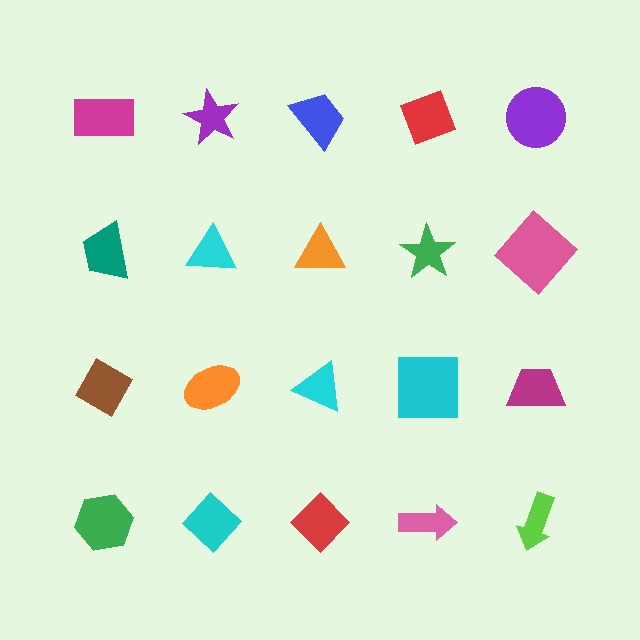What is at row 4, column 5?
A lime arrow.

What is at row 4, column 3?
A red diamond.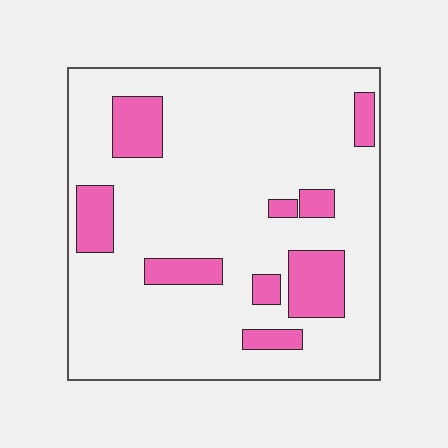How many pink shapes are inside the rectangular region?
9.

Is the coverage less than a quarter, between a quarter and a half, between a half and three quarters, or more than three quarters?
Less than a quarter.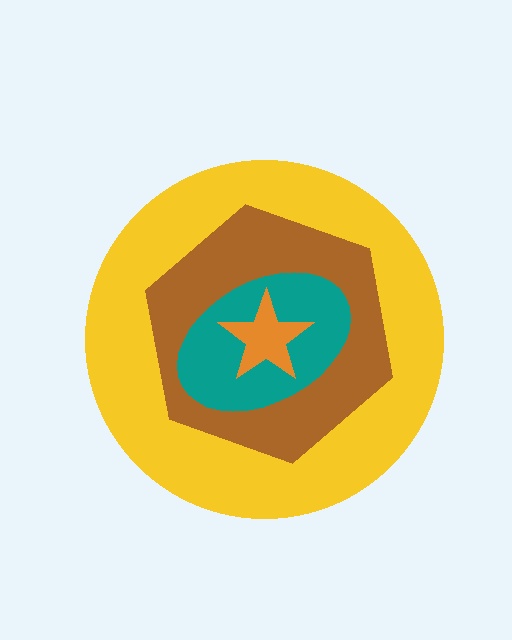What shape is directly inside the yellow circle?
The brown hexagon.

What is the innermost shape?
The orange star.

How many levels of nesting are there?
4.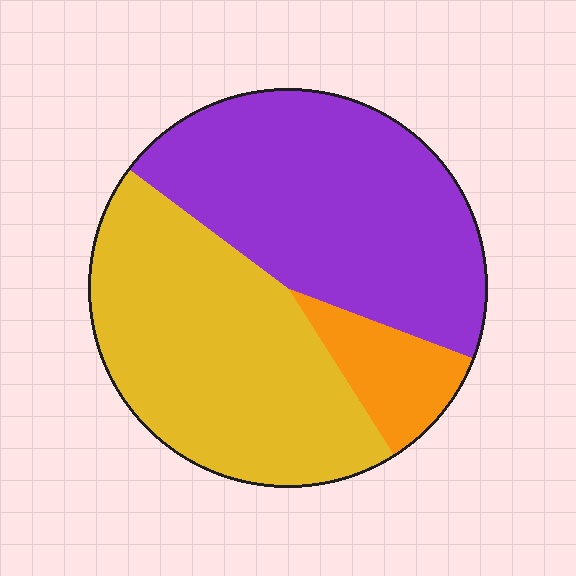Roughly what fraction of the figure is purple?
Purple covers roughly 45% of the figure.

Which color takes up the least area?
Orange, at roughly 10%.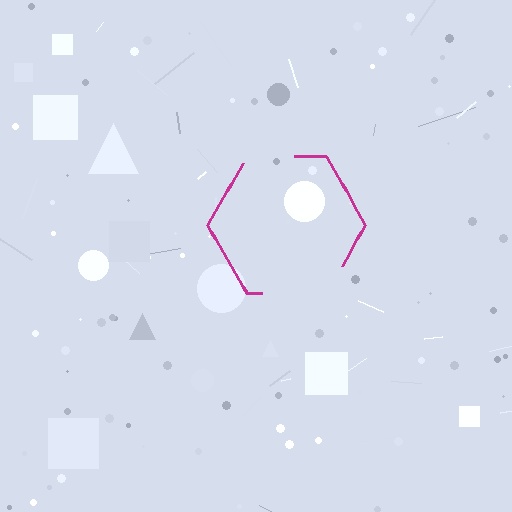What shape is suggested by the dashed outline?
The dashed outline suggests a hexagon.